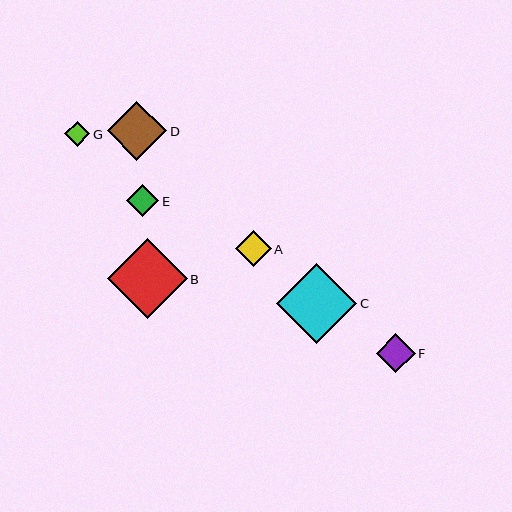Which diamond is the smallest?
Diamond G is the smallest with a size of approximately 26 pixels.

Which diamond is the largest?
Diamond C is the largest with a size of approximately 80 pixels.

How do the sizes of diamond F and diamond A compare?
Diamond F and diamond A are approximately the same size.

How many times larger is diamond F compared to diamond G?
Diamond F is approximately 1.5 times the size of diamond G.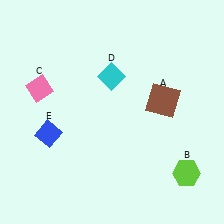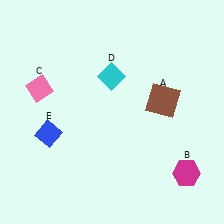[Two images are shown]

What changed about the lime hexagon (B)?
In Image 1, B is lime. In Image 2, it changed to magenta.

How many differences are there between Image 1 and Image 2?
There is 1 difference between the two images.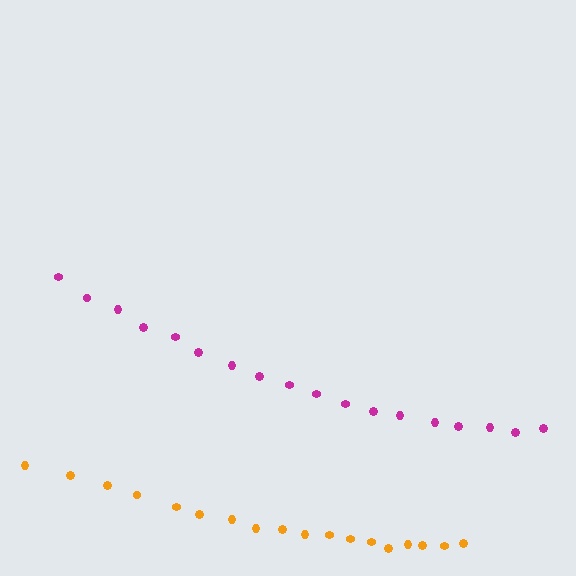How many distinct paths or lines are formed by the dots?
There are 2 distinct paths.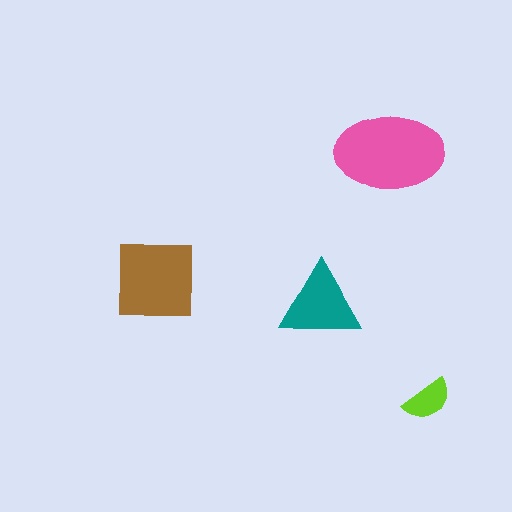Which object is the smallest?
The lime semicircle.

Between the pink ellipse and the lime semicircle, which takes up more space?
The pink ellipse.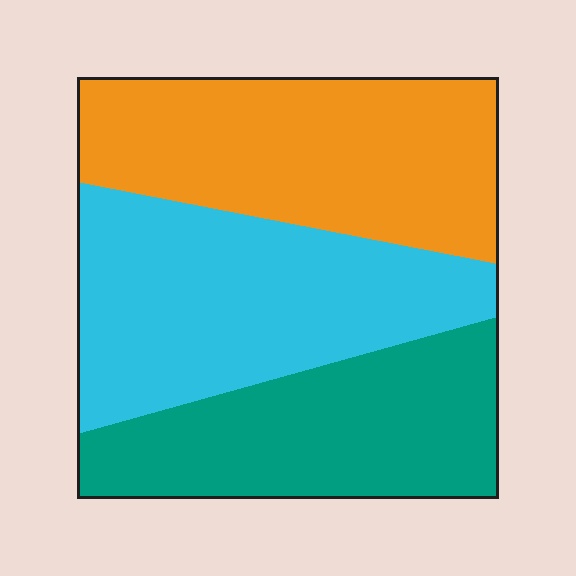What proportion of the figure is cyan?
Cyan covers around 35% of the figure.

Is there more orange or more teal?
Orange.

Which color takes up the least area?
Teal, at roughly 30%.